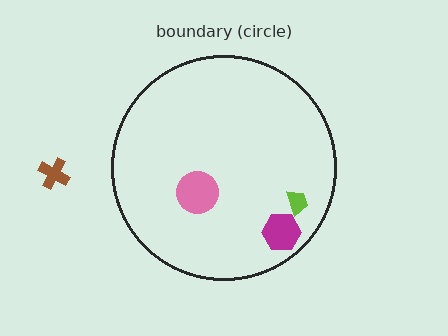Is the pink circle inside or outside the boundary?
Inside.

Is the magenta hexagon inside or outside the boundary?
Inside.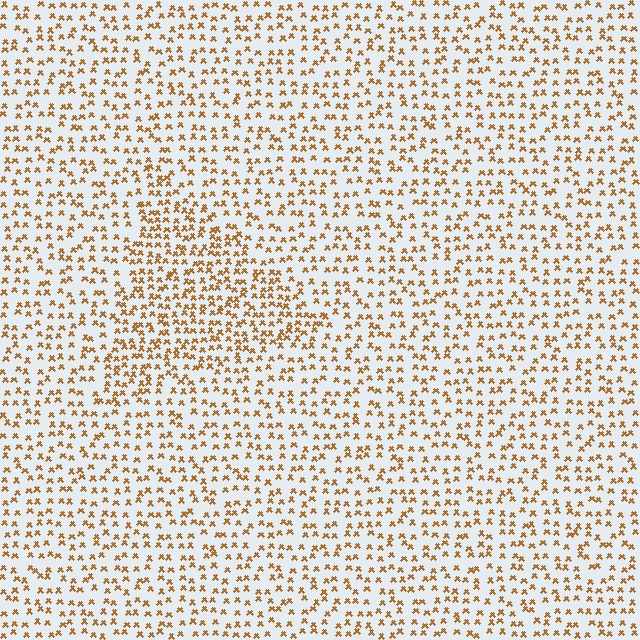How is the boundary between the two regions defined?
The boundary is defined by a change in element density (approximately 1.6x ratio). All elements are the same color, size, and shape.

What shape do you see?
I see a triangle.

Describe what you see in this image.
The image contains small brown elements arranged at two different densities. A triangle-shaped region is visible where the elements are more densely packed than the surrounding area.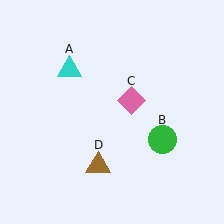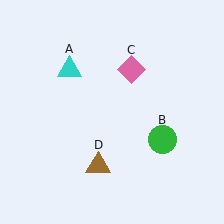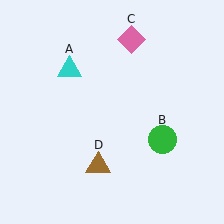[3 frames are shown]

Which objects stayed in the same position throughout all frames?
Cyan triangle (object A) and green circle (object B) and brown triangle (object D) remained stationary.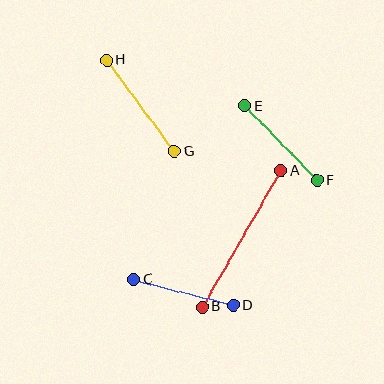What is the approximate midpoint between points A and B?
The midpoint is at approximately (242, 239) pixels.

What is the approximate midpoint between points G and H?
The midpoint is at approximately (140, 106) pixels.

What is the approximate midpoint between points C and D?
The midpoint is at approximately (183, 292) pixels.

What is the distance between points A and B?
The distance is approximately 158 pixels.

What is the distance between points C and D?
The distance is approximately 103 pixels.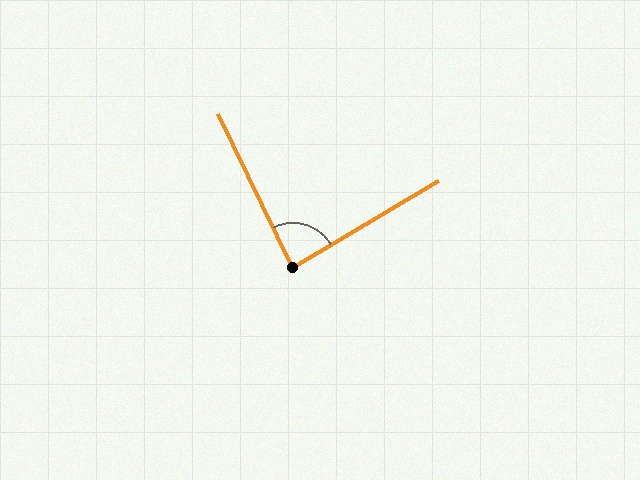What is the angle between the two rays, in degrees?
Approximately 85 degrees.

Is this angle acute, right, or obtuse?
It is approximately a right angle.